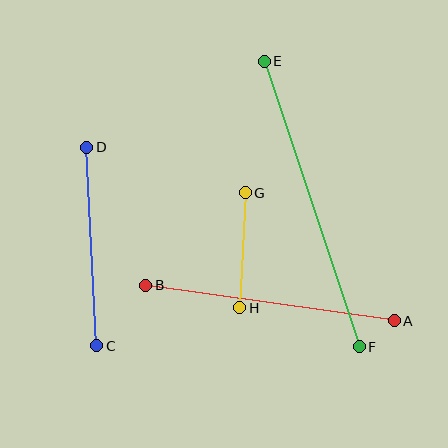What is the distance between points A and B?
The distance is approximately 251 pixels.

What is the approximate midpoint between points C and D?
The midpoint is at approximately (92, 247) pixels.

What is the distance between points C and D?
The distance is approximately 199 pixels.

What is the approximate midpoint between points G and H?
The midpoint is at approximately (242, 250) pixels.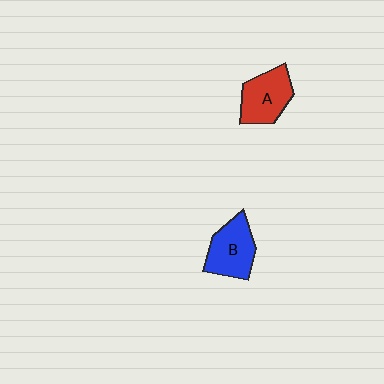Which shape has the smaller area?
Shape A (red).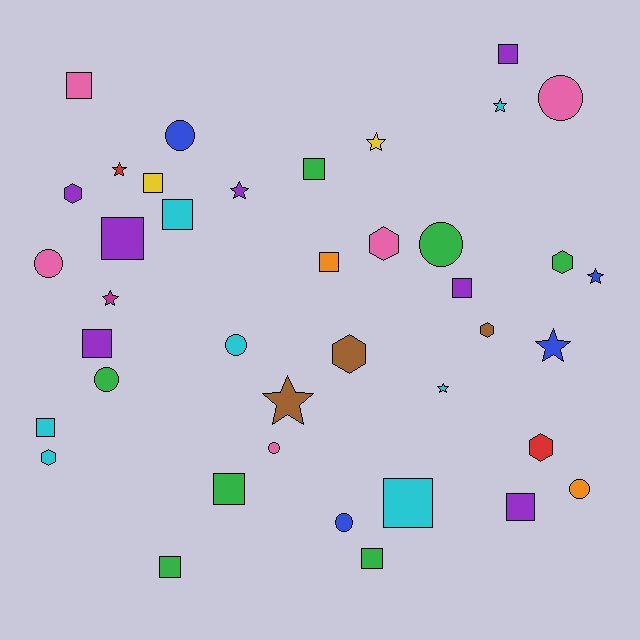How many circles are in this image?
There are 9 circles.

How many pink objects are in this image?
There are 5 pink objects.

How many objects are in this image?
There are 40 objects.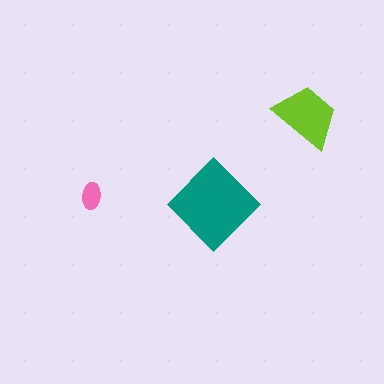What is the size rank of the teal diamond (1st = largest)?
1st.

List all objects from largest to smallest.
The teal diamond, the lime trapezoid, the pink ellipse.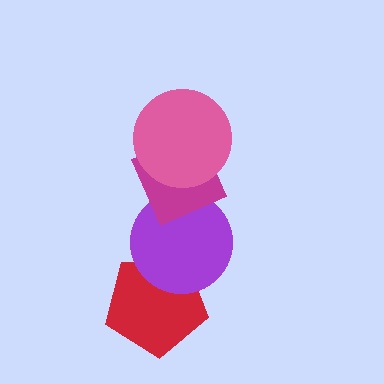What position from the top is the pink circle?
The pink circle is 1st from the top.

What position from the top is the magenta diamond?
The magenta diamond is 2nd from the top.